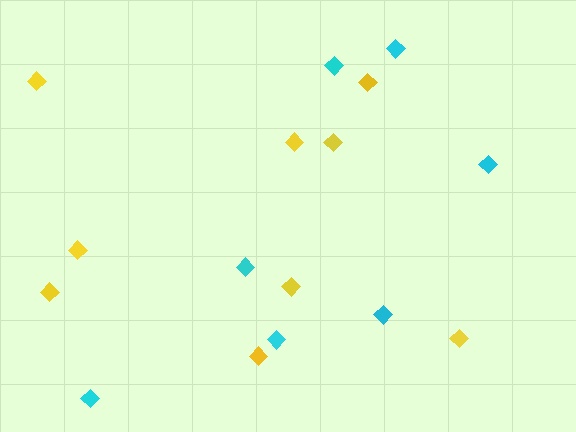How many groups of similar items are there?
There are 2 groups: one group of cyan diamonds (7) and one group of yellow diamonds (9).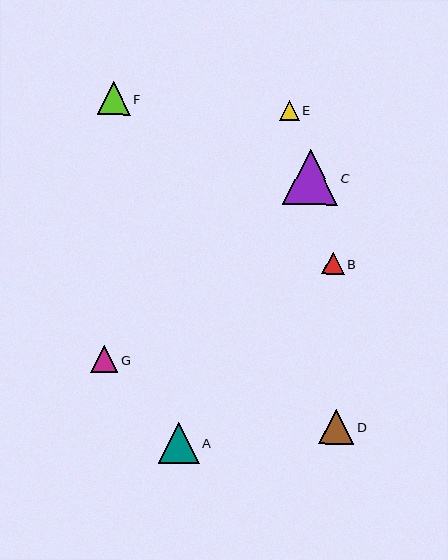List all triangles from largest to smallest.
From largest to smallest: C, A, D, F, G, B, E.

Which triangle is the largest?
Triangle C is the largest with a size of approximately 55 pixels.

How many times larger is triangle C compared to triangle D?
Triangle C is approximately 1.6 times the size of triangle D.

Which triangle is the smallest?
Triangle E is the smallest with a size of approximately 20 pixels.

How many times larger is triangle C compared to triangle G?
Triangle C is approximately 2.0 times the size of triangle G.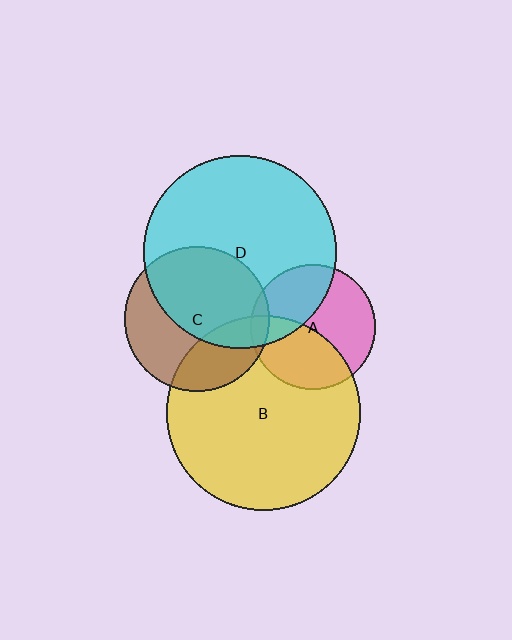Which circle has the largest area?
Circle B (yellow).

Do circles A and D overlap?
Yes.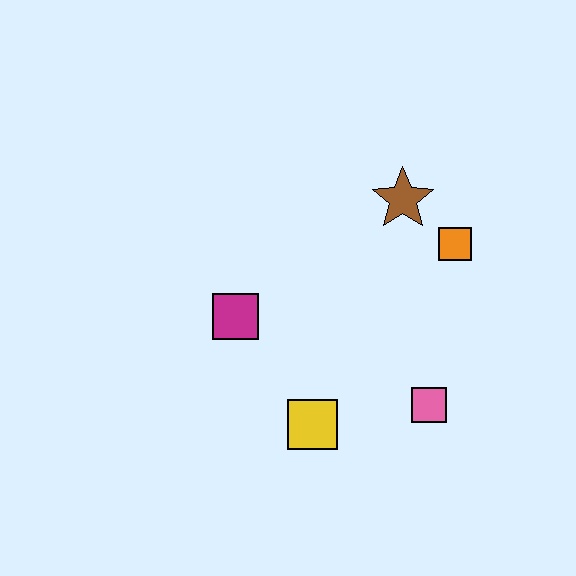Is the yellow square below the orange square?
Yes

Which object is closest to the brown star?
The orange square is closest to the brown star.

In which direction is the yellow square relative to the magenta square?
The yellow square is below the magenta square.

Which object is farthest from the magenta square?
The orange square is farthest from the magenta square.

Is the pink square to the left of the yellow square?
No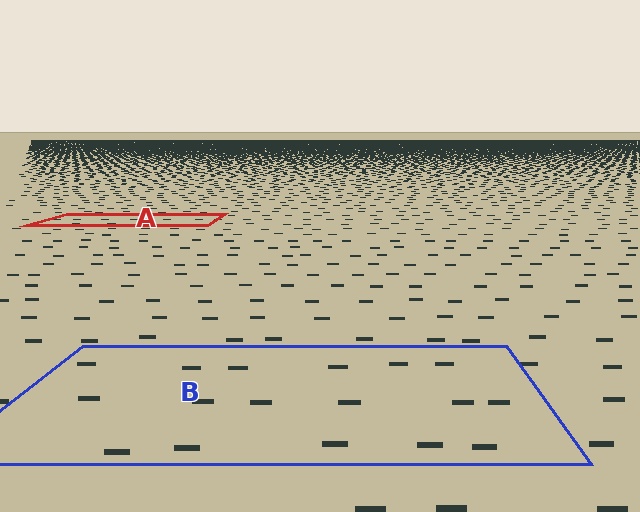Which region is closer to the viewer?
Region B is closer. The texture elements there are larger and more spread out.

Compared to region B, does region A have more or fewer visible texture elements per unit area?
Region A has more texture elements per unit area — they are packed more densely because it is farther away.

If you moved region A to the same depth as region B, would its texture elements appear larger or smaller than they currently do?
They would appear larger. At a closer depth, the same texture elements are projected at a bigger on-screen size.